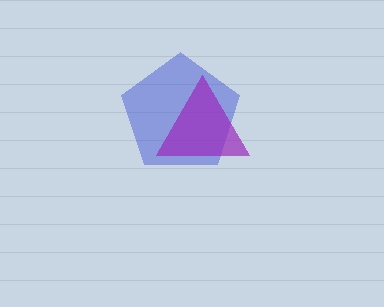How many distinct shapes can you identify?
There are 2 distinct shapes: a blue pentagon, a purple triangle.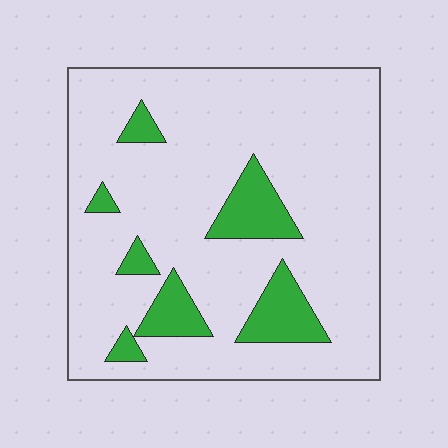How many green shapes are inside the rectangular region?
7.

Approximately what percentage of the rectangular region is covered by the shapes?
Approximately 15%.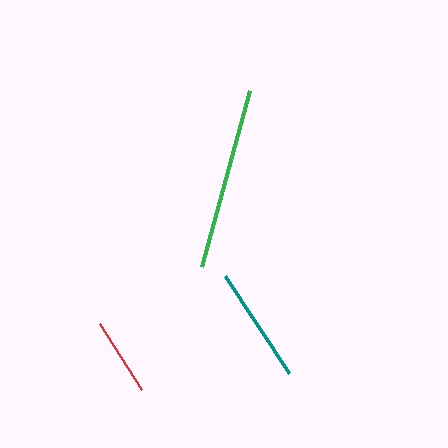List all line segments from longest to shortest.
From longest to shortest: green, teal, red.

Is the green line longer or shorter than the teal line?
The green line is longer than the teal line.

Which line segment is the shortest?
The red line is the shortest at approximately 79 pixels.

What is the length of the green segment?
The green segment is approximately 183 pixels long.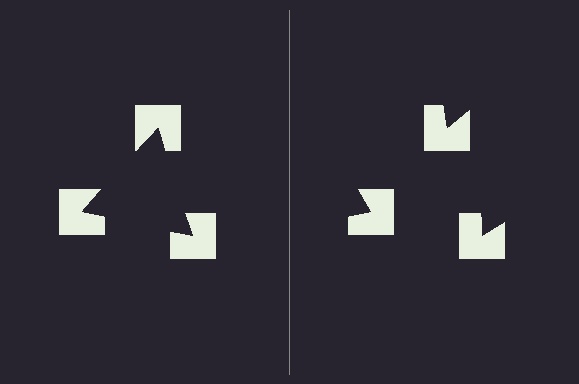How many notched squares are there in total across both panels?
6 — 3 on each side.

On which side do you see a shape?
An illusory triangle appears on the left side. On the right side the wedge cuts are rotated, so no coherent shape forms.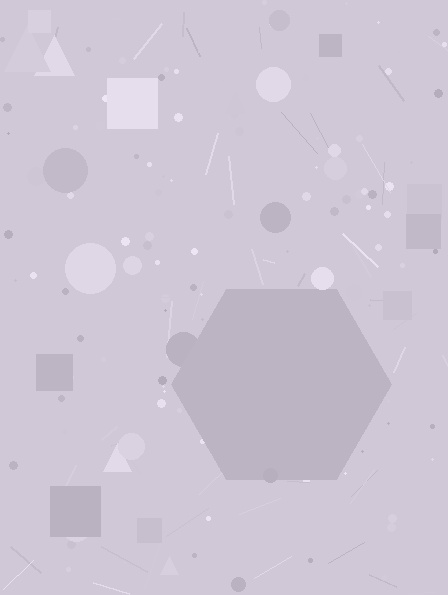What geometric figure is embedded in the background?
A hexagon is embedded in the background.